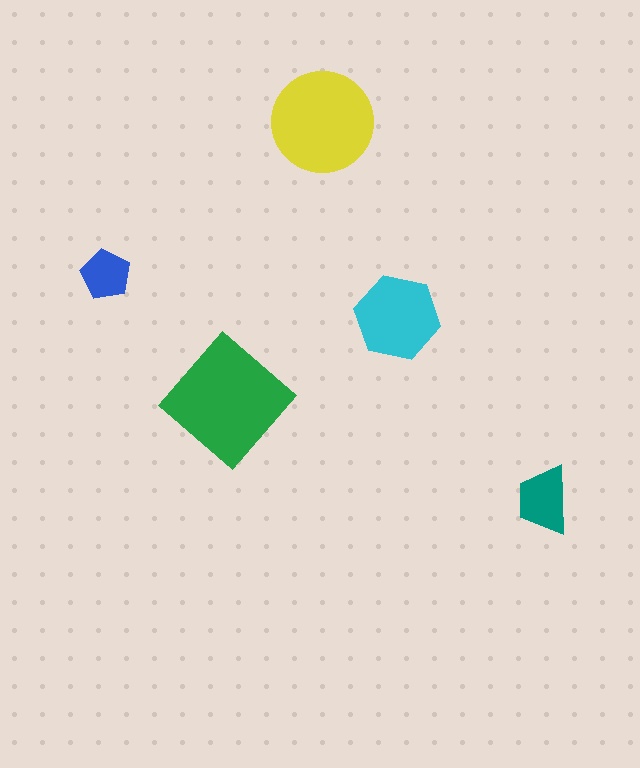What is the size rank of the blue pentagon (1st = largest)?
5th.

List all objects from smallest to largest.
The blue pentagon, the teal trapezoid, the cyan hexagon, the yellow circle, the green diamond.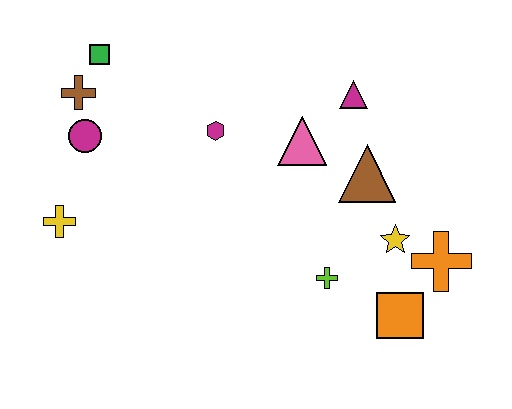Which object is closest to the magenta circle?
The brown cross is closest to the magenta circle.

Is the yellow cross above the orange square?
Yes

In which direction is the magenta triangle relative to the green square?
The magenta triangle is to the right of the green square.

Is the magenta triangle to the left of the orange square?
Yes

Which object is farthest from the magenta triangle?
The yellow cross is farthest from the magenta triangle.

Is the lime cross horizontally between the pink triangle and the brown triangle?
Yes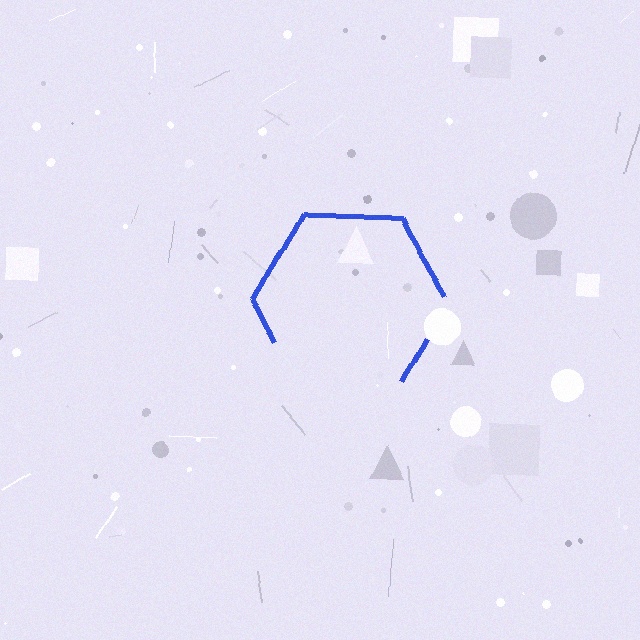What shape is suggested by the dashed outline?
The dashed outline suggests a hexagon.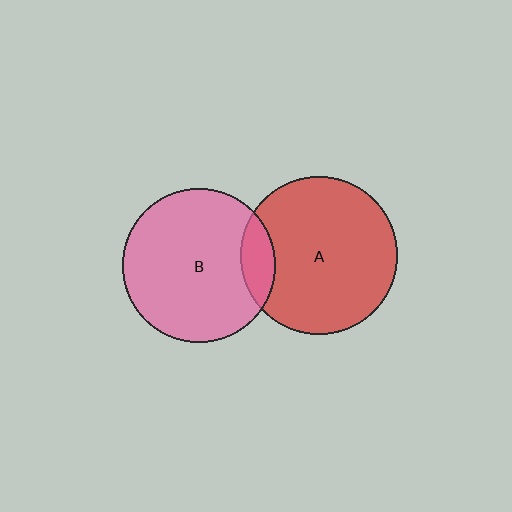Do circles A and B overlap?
Yes.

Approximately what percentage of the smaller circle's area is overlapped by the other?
Approximately 15%.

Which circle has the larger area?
Circle A (red).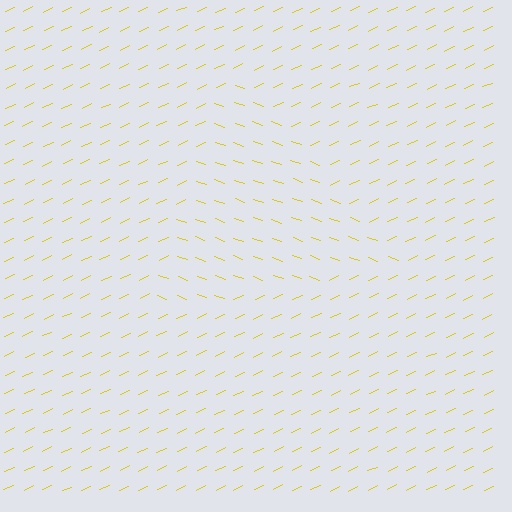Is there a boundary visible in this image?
Yes, there is a texture boundary formed by a change in line orientation.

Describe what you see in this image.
The image is filled with small yellow line segments. A triangle region in the image has lines oriented differently from the surrounding lines, creating a visible texture boundary.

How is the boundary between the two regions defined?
The boundary is defined purely by a change in line orientation (approximately 45 degrees difference). All lines are the same color and thickness.